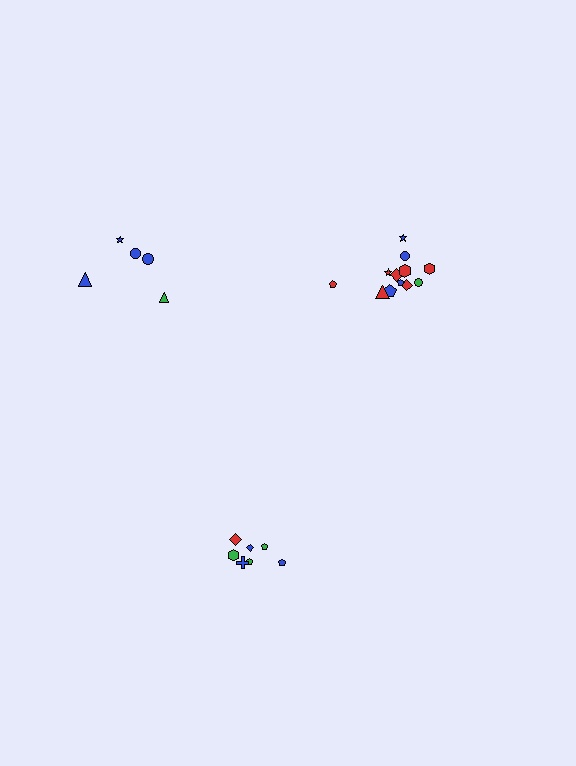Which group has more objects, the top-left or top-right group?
The top-right group.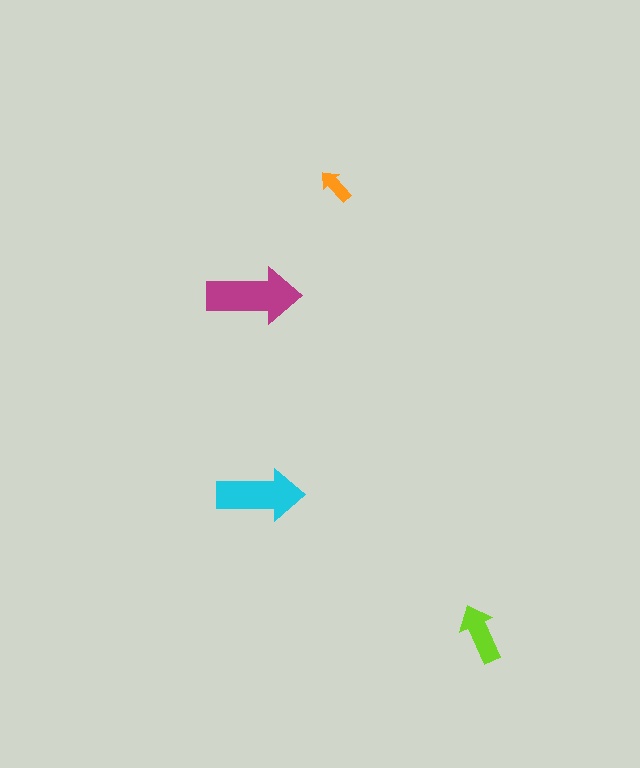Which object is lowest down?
The lime arrow is bottommost.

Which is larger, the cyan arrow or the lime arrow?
The cyan one.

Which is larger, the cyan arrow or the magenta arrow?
The magenta one.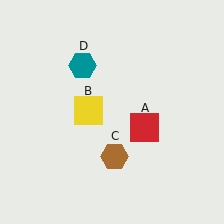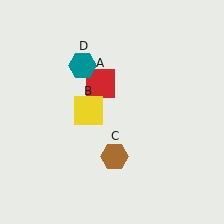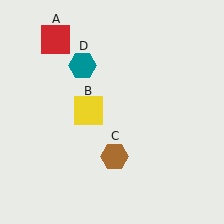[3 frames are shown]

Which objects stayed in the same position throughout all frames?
Yellow square (object B) and brown hexagon (object C) and teal hexagon (object D) remained stationary.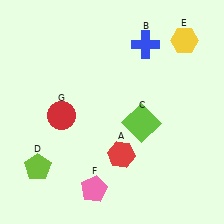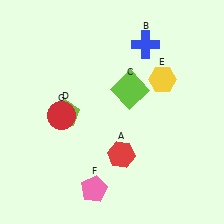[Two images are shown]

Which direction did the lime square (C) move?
The lime square (C) moved up.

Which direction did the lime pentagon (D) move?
The lime pentagon (D) moved up.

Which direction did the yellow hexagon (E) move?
The yellow hexagon (E) moved down.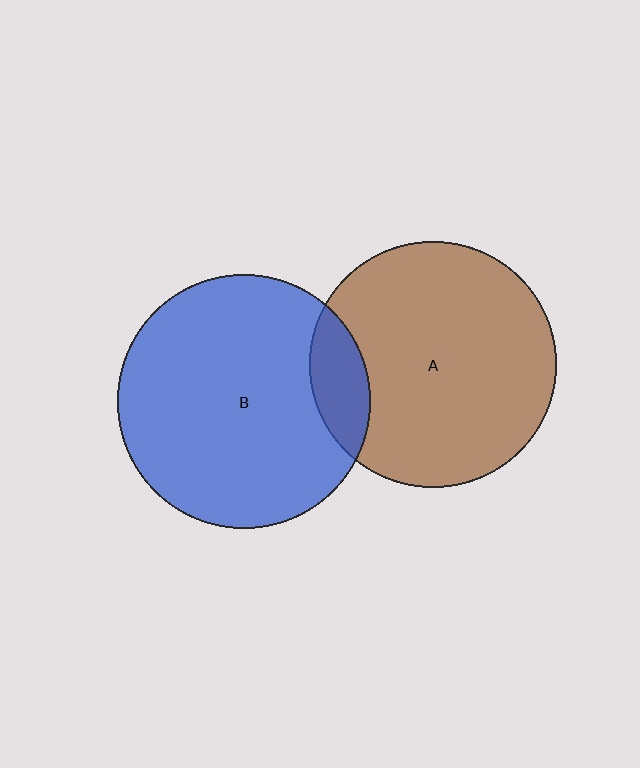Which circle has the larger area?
Circle B (blue).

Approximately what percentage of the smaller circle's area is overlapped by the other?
Approximately 15%.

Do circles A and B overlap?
Yes.